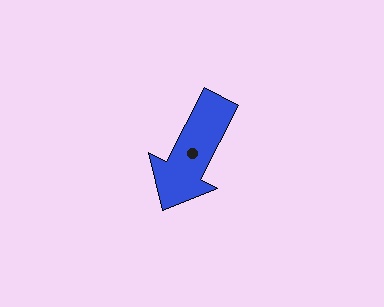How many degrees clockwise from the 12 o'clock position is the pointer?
Approximately 207 degrees.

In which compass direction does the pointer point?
Southwest.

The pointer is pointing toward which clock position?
Roughly 7 o'clock.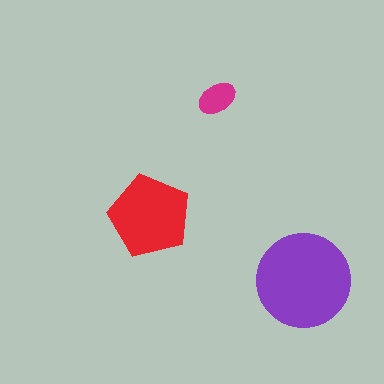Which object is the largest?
The purple circle.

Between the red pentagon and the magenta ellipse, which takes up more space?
The red pentagon.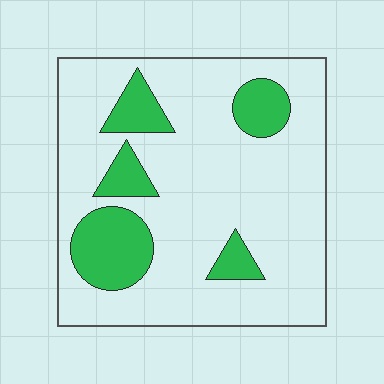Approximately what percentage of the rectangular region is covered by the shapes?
Approximately 20%.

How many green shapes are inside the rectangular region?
5.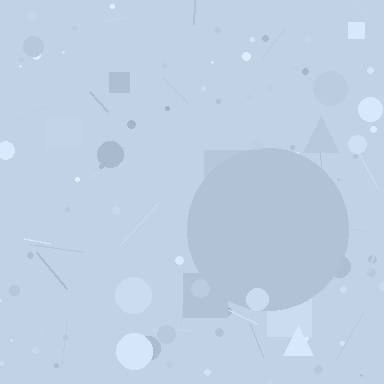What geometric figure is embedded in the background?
A circle is embedded in the background.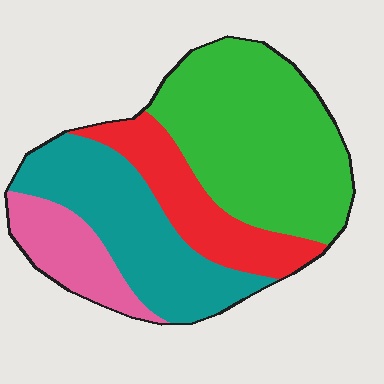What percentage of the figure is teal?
Teal covers around 30% of the figure.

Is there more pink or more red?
Red.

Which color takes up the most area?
Green, at roughly 40%.